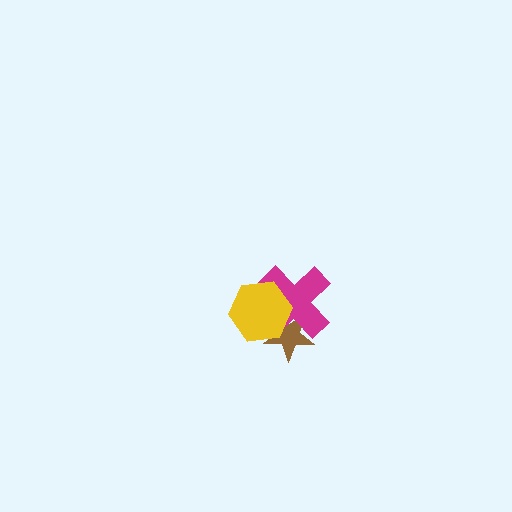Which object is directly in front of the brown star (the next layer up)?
The magenta cross is directly in front of the brown star.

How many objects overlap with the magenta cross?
2 objects overlap with the magenta cross.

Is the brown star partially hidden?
Yes, it is partially covered by another shape.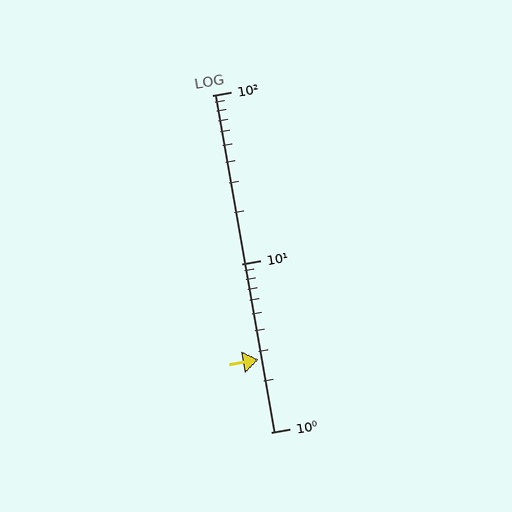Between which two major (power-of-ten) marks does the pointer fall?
The pointer is between 1 and 10.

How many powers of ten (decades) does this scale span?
The scale spans 2 decades, from 1 to 100.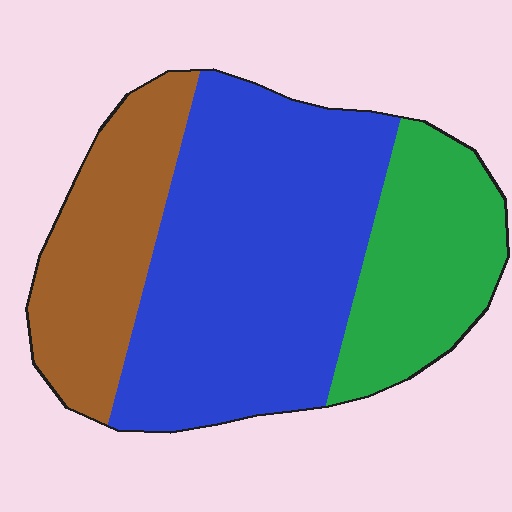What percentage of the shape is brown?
Brown covers 24% of the shape.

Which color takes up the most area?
Blue, at roughly 55%.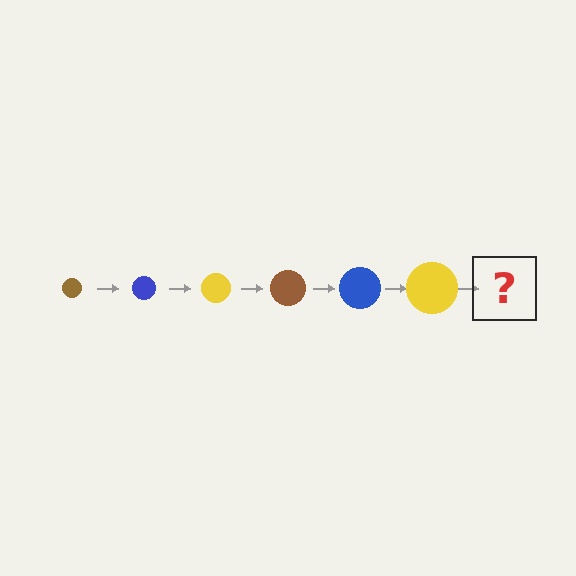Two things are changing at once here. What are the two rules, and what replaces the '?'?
The two rules are that the circle grows larger each step and the color cycles through brown, blue, and yellow. The '?' should be a brown circle, larger than the previous one.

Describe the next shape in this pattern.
It should be a brown circle, larger than the previous one.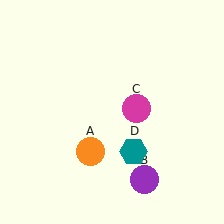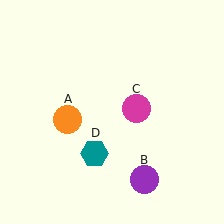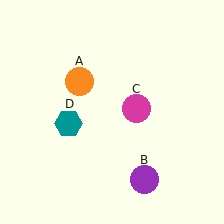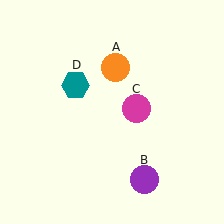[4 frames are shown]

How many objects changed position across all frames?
2 objects changed position: orange circle (object A), teal hexagon (object D).